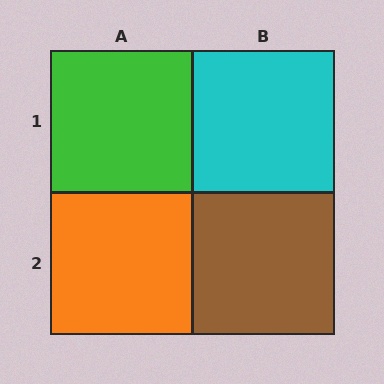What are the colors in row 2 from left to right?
Orange, brown.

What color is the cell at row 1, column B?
Cyan.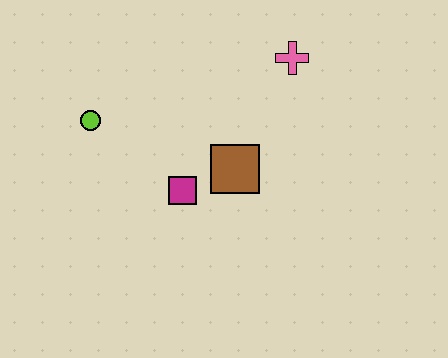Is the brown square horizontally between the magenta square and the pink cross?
Yes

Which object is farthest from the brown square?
The lime circle is farthest from the brown square.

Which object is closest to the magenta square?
The brown square is closest to the magenta square.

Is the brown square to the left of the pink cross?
Yes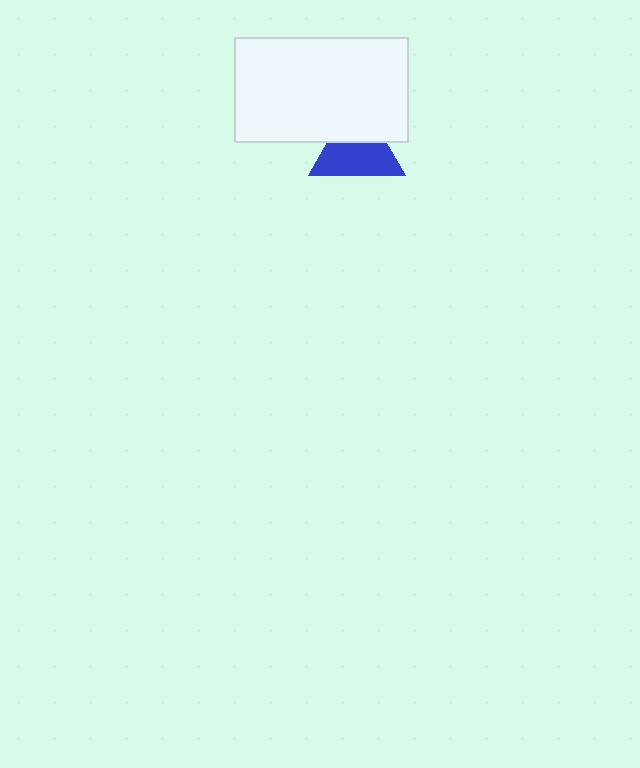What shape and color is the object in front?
The object in front is a white rectangle.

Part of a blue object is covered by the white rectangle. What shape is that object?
It is a triangle.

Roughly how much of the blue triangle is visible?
About half of it is visible (roughly 61%).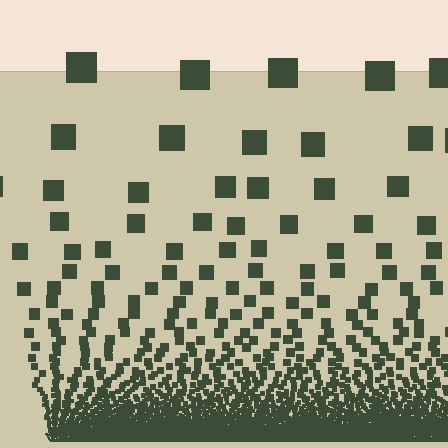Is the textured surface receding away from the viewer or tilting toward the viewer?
The surface appears to tilt toward the viewer. Texture elements get larger and sparser toward the top.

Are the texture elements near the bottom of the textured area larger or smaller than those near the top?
Smaller. The gradient is inverted — elements near the bottom are smaller and denser.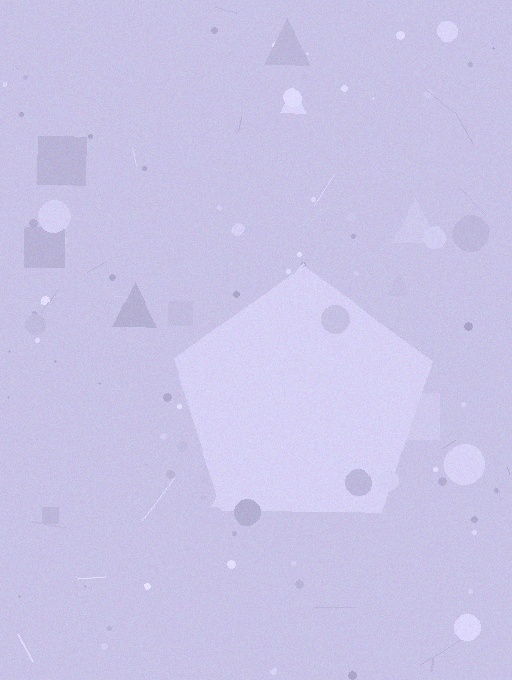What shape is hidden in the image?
A pentagon is hidden in the image.